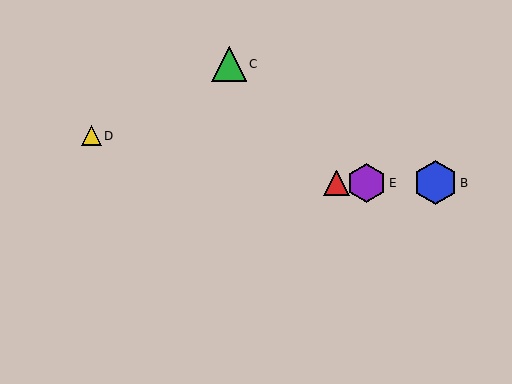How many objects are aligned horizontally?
3 objects (A, B, E) are aligned horizontally.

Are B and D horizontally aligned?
No, B is at y≈183 and D is at y≈136.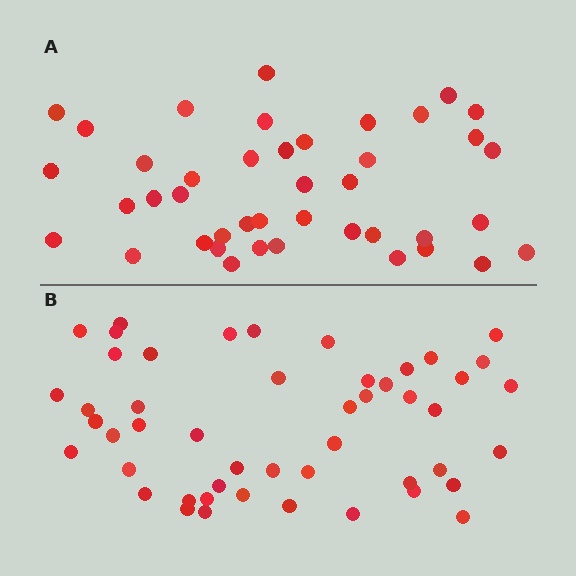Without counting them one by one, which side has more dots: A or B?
Region B (the bottom region) has more dots.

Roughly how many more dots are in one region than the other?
Region B has roughly 8 or so more dots than region A.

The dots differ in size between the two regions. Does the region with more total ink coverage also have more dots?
No. Region A has more total ink coverage because its dots are larger, but region B actually contains more individual dots. Total area can be misleading — the number of items is what matters here.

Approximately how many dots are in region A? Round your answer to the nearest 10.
About 40 dots. (The exact count is 42, which rounds to 40.)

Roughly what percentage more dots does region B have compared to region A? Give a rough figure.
About 15% more.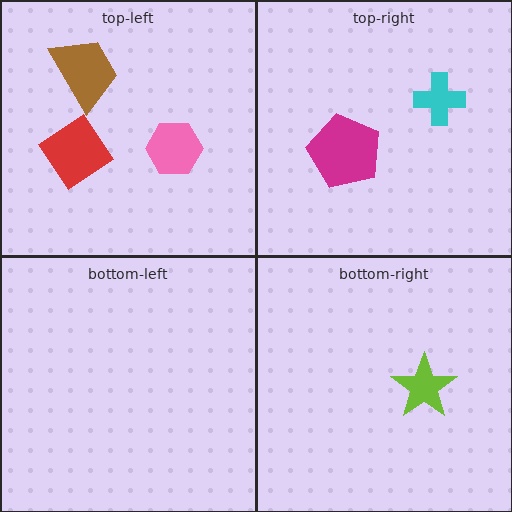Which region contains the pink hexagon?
The top-left region.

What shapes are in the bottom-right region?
The lime star.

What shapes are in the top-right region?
The cyan cross, the magenta pentagon.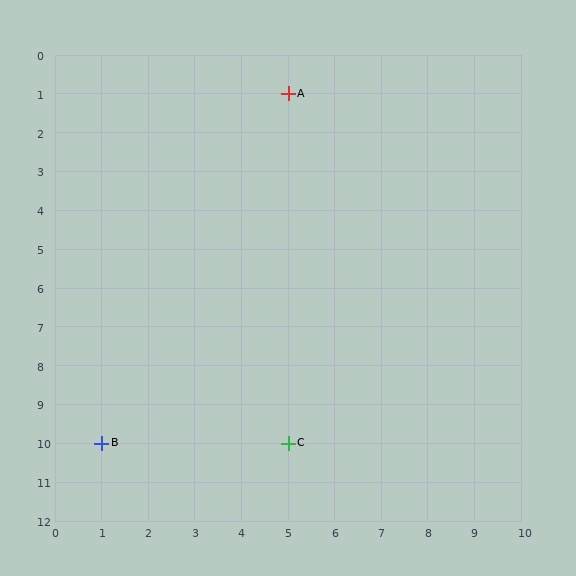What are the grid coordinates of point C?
Point C is at grid coordinates (5, 10).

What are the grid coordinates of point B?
Point B is at grid coordinates (1, 10).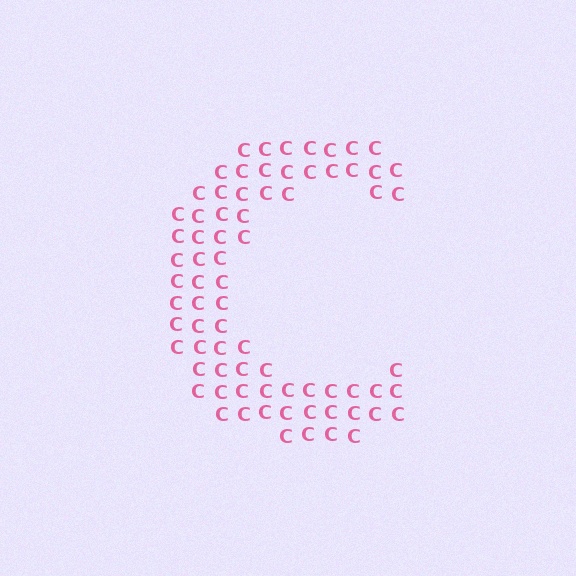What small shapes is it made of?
It is made of small letter C's.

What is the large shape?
The large shape is the letter C.